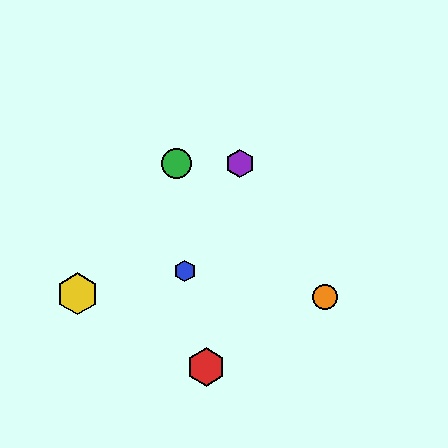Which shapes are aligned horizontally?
The green circle, the purple hexagon are aligned horizontally.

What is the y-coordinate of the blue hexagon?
The blue hexagon is at y≈271.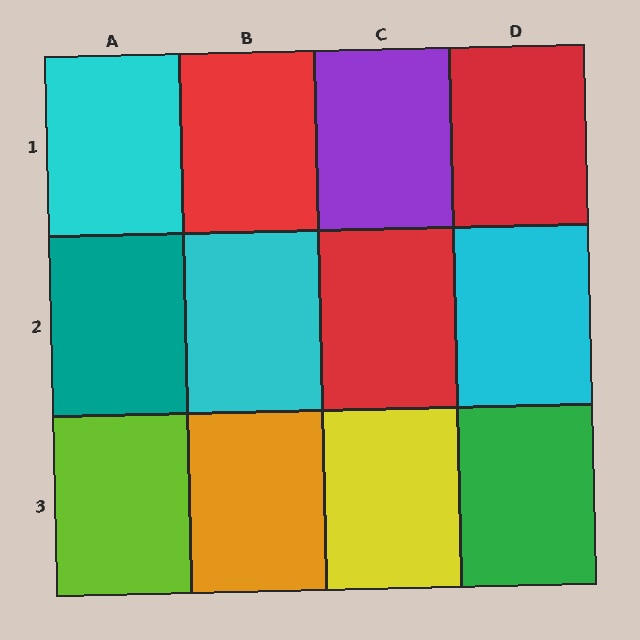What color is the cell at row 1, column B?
Red.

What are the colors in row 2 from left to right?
Teal, cyan, red, cyan.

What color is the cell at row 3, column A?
Lime.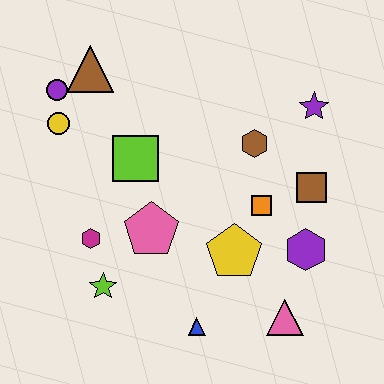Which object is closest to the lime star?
The magenta hexagon is closest to the lime star.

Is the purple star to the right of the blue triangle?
Yes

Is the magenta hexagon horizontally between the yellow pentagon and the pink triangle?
No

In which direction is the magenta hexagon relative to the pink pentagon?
The magenta hexagon is to the left of the pink pentagon.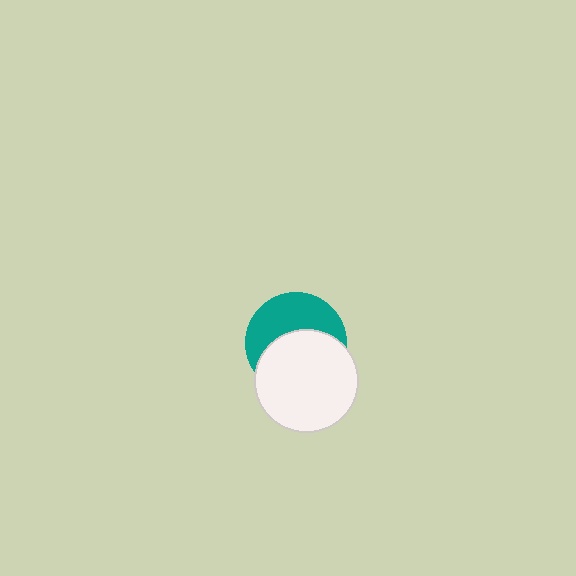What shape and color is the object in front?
The object in front is a white circle.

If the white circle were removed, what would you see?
You would see the complete teal circle.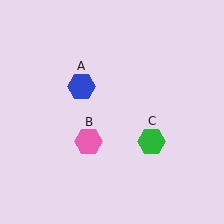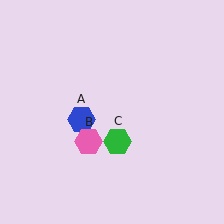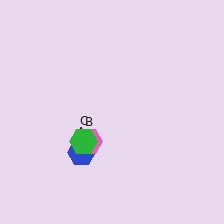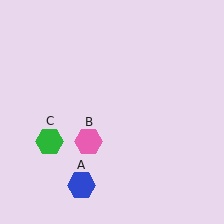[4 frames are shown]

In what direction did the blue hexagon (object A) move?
The blue hexagon (object A) moved down.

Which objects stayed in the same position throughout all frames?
Pink hexagon (object B) remained stationary.